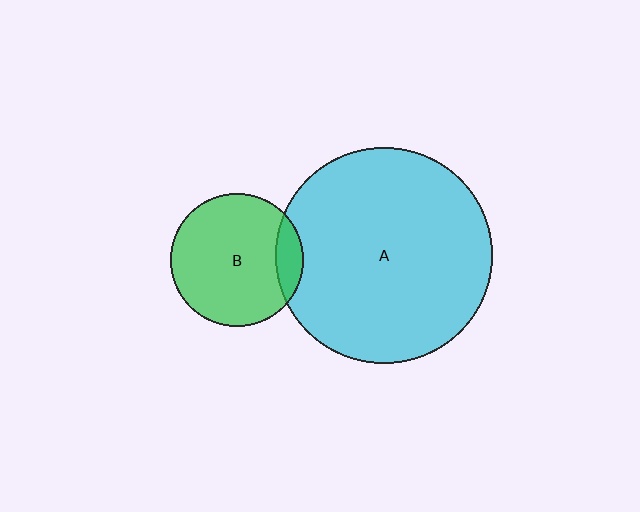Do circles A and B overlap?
Yes.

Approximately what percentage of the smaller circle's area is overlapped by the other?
Approximately 15%.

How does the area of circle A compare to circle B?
Approximately 2.6 times.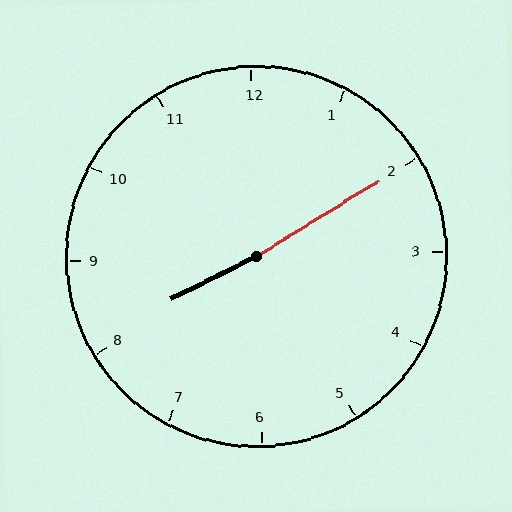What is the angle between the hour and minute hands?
Approximately 175 degrees.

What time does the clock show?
8:10.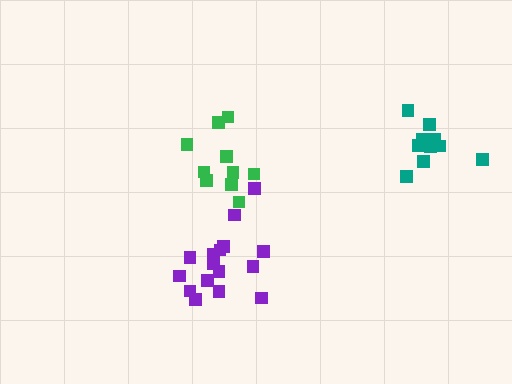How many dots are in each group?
Group 1: 10 dots, Group 2: 16 dots, Group 3: 10 dots (36 total).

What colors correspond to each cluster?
The clusters are colored: teal, purple, green.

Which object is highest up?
The teal cluster is topmost.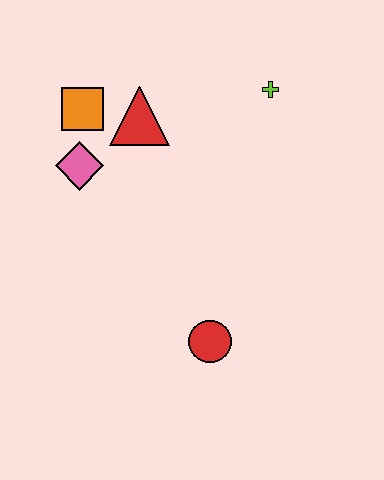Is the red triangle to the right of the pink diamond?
Yes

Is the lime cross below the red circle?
No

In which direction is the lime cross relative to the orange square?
The lime cross is to the right of the orange square.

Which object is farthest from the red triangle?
The red circle is farthest from the red triangle.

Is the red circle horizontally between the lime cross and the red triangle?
Yes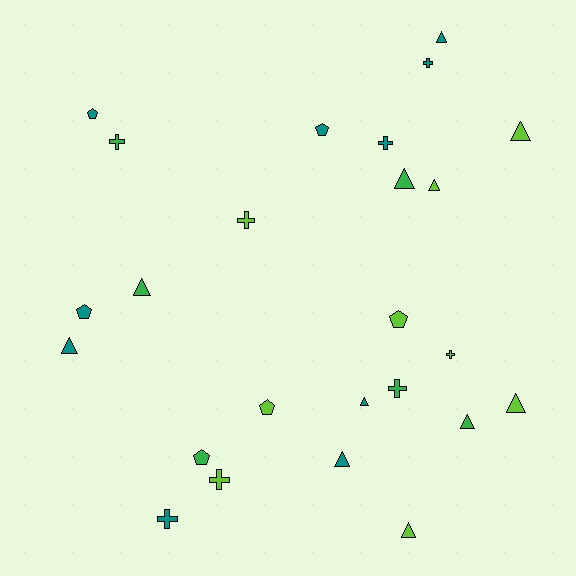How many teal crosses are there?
There are 3 teal crosses.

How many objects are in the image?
There are 25 objects.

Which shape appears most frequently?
Triangle, with 11 objects.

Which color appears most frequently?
Teal, with 10 objects.